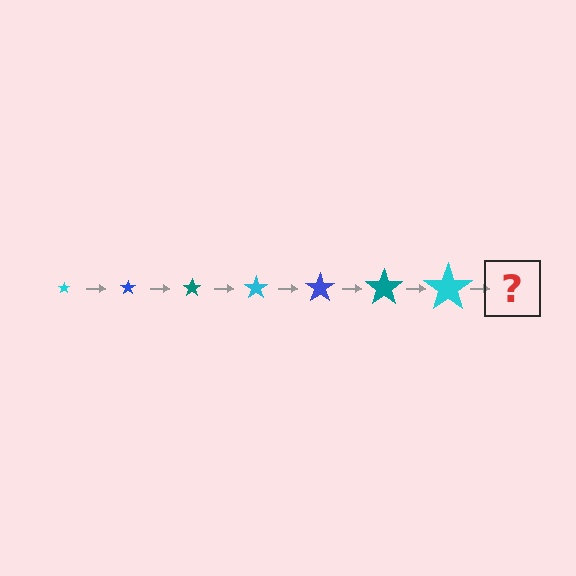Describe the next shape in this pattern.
It should be a blue star, larger than the previous one.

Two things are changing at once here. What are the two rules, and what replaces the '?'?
The two rules are that the star grows larger each step and the color cycles through cyan, blue, and teal. The '?' should be a blue star, larger than the previous one.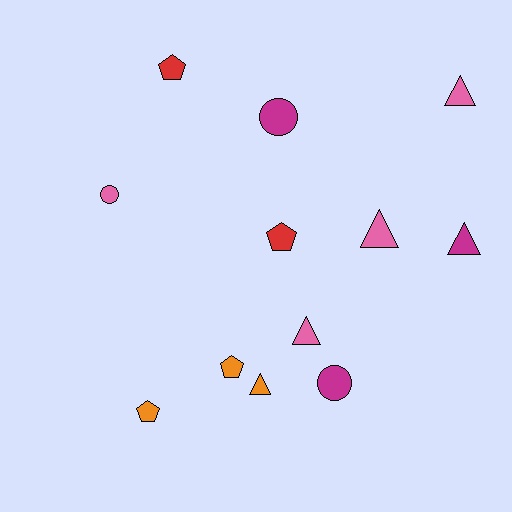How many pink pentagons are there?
There are no pink pentagons.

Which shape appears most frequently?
Triangle, with 5 objects.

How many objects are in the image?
There are 12 objects.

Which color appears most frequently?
Pink, with 4 objects.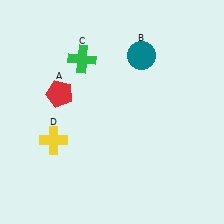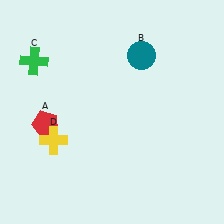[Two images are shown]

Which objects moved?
The objects that moved are: the red pentagon (A), the green cross (C).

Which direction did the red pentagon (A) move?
The red pentagon (A) moved down.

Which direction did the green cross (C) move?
The green cross (C) moved left.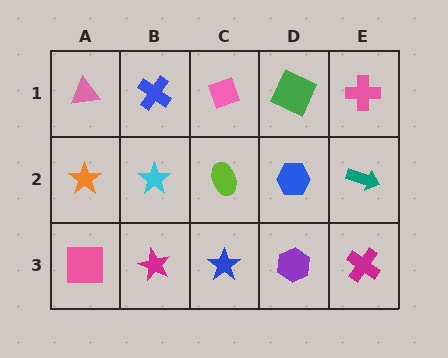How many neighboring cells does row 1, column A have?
2.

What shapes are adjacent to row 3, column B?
A cyan star (row 2, column B), a pink square (row 3, column A), a blue star (row 3, column C).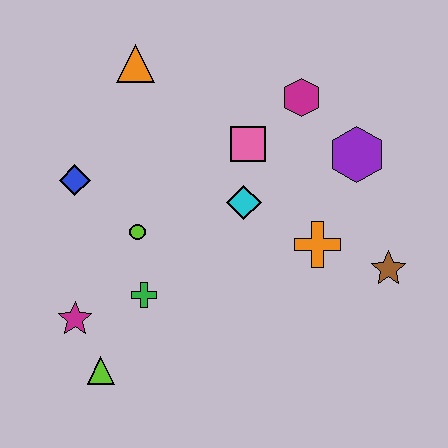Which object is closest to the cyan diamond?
The pink square is closest to the cyan diamond.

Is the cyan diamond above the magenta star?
Yes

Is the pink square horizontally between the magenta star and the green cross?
No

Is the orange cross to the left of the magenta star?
No